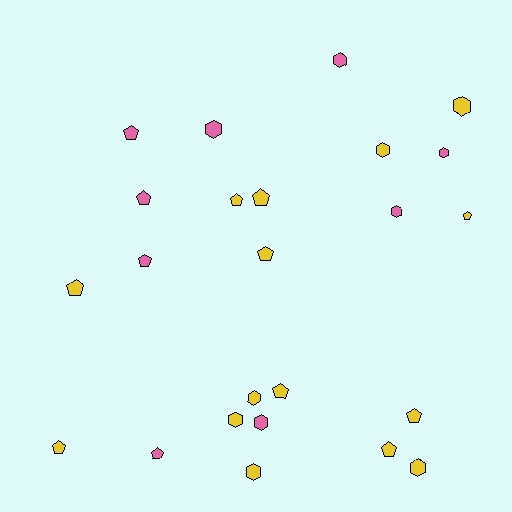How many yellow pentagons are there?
There are 9 yellow pentagons.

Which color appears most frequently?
Yellow, with 15 objects.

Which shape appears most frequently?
Pentagon, with 13 objects.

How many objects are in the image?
There are 24 objects.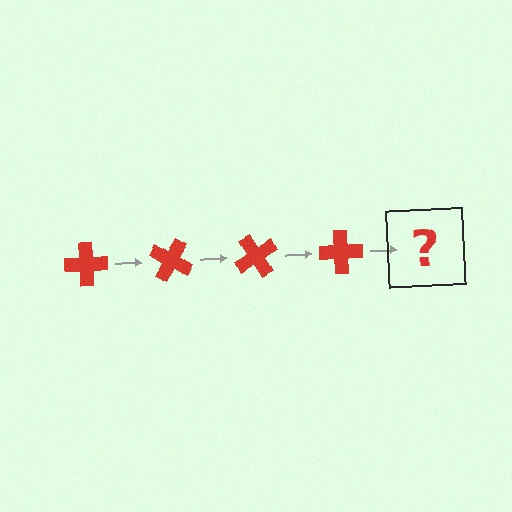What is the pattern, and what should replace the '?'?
The pattern is that the cross rotates 30 degrees each step. The '?' should be a red cross rotated 120 degrees.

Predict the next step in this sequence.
The next step is a red cross rotated 120 degrees.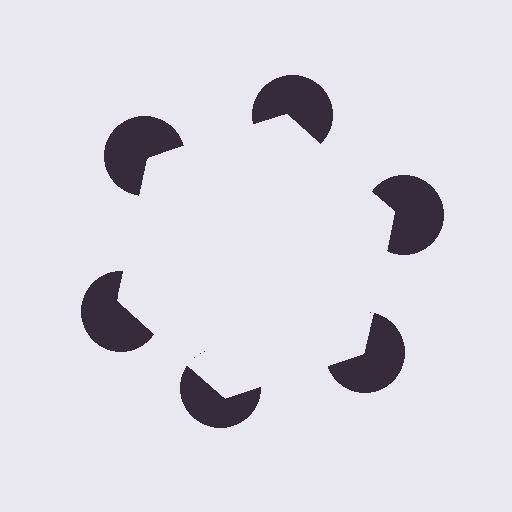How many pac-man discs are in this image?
There are 6 — one at each vertex of the illusory hexagon.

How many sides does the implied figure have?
6 sides.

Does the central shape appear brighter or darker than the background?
It typically appears slightly brighter than the background, even though no actual brightness change is drawn.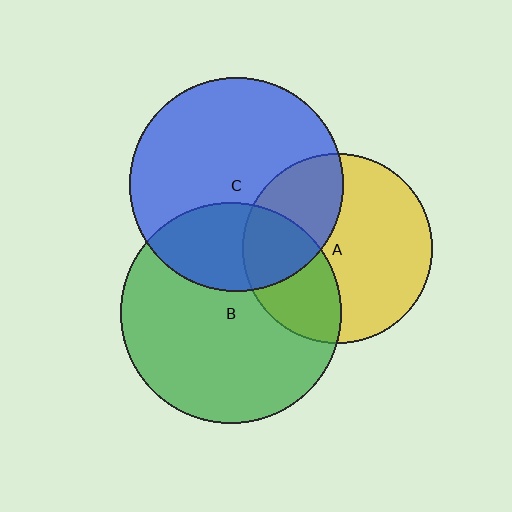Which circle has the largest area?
Circle B (green).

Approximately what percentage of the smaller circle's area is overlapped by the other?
Approximately 30%.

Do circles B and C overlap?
Yes.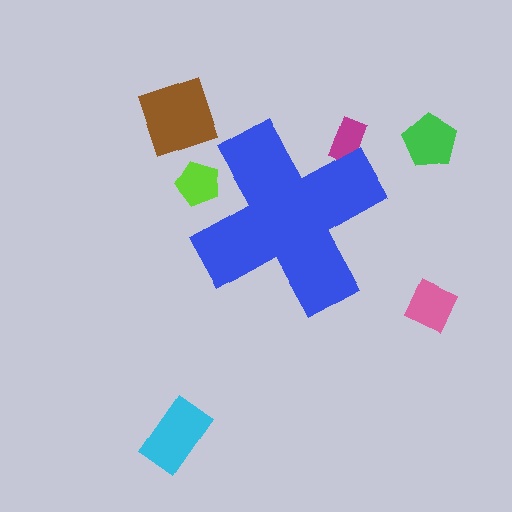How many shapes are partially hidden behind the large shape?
2 shapes are partially hidden.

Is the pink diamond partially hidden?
No, the pink diamond is fully visible.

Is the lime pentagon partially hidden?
Yes, the lime pentagon is partially hidden behind the blue cross.